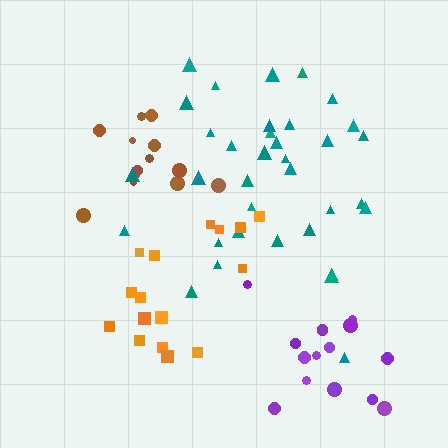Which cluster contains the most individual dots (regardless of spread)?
Teal (35).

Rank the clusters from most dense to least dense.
brown, teal, purple, orange.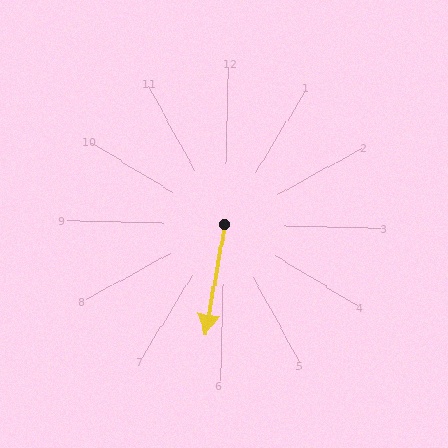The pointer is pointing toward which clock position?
Roughly 6 o'clock.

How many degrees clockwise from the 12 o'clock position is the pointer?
Approximately 189 degrees.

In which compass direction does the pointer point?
South.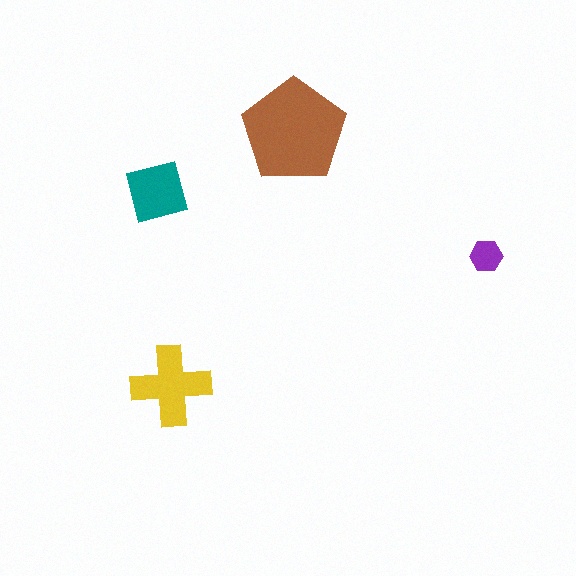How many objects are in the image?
There are 4 objects in the image.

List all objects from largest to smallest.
The brown pentagon, the yellow cross, the teal square, the purple hexagon.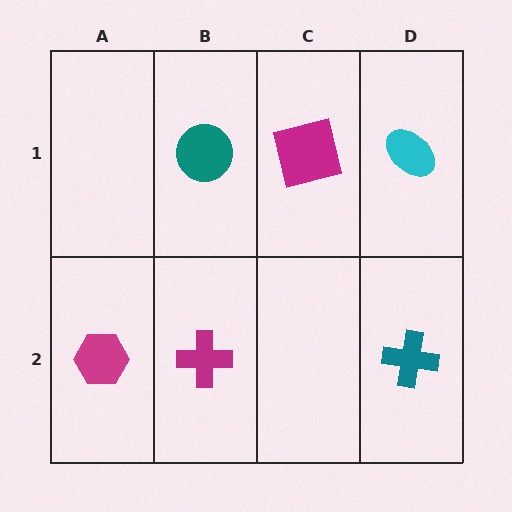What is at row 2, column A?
A magenta hexagon.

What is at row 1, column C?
A magenta square.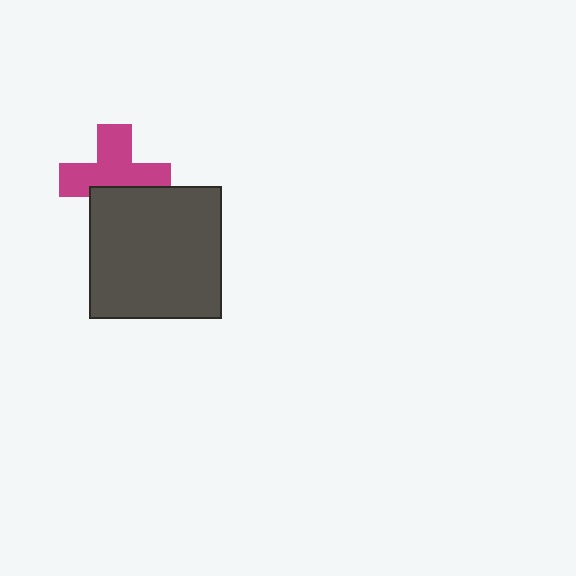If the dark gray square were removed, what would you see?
You would see the complete magenta cross.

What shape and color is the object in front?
The object in front is a dark gray square.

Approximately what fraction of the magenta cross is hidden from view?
Roughly 35% of the magenta cross is hidden behind the dark gray square.